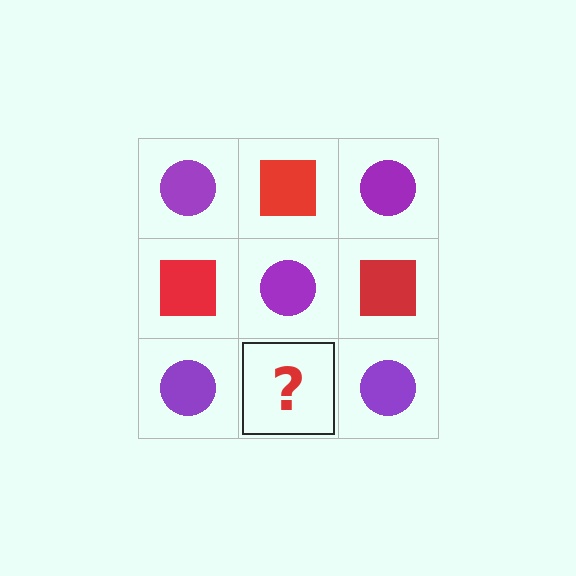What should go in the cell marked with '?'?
The missing cell should contain a red square.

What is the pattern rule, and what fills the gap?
The rule is that it alternates purple circle and red square in a checkerboard pattern. The gap should be filled with a red square.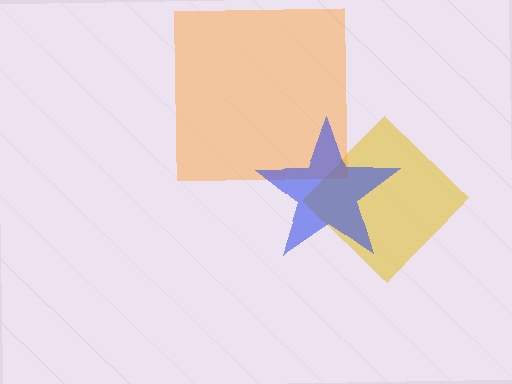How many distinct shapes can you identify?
There are 3 distinct shapes: a yellow diamond, an orange square, a blue star.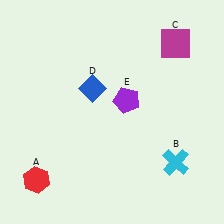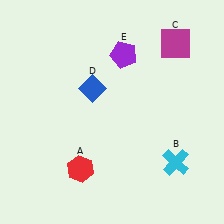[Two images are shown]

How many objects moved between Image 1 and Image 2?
2 objects moved between the two images.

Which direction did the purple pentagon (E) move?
The purple pentagon (E) moved up.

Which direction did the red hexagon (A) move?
The red hexagon (A) moved right.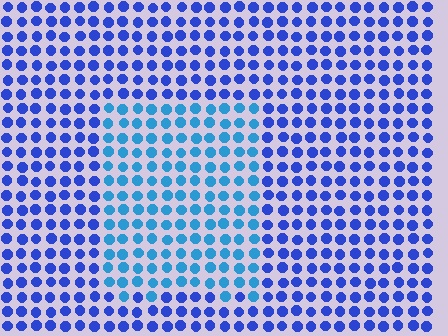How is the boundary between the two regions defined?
The boundary is defined purely by a slight shift in hue (about 30 degrees). Spacing, size, and orientation are identical on both sides.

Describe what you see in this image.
The image is filled with small blue elements in a uniform arrangement. A rectangle-shaped region is visible where the elements are tinted to a slightly different hue, forming a subtle color boundary.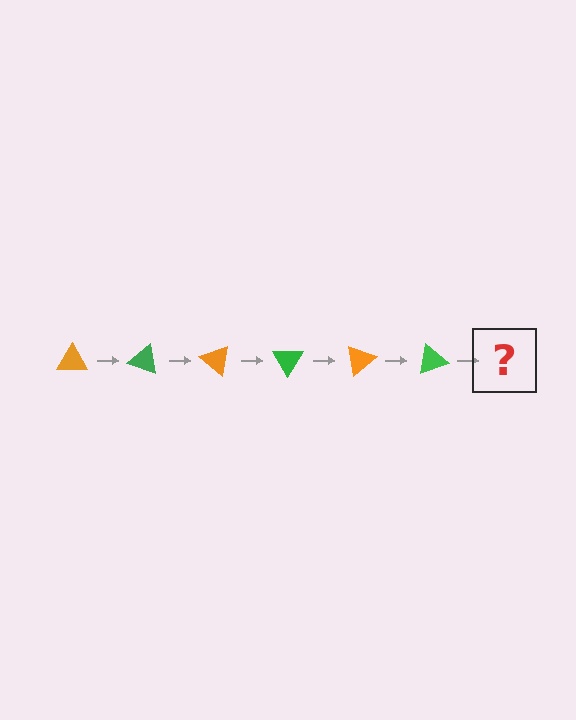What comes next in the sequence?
The next element should be an orange triangle, rotated 120 degrees from the start.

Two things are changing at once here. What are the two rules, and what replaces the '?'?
The two rules are that it rotates 20 degrees each step and the color cycles through orange and green. The '?' should be an orange triangle, rotated 120 degrees from the start.